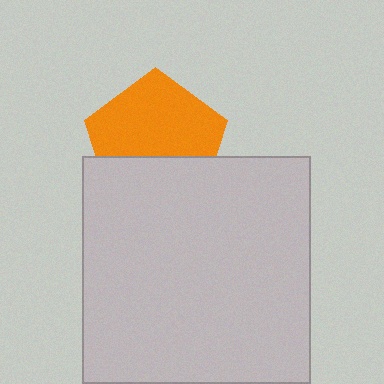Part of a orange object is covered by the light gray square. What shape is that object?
It is a pentagon.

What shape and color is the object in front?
The object in front is a light gray square.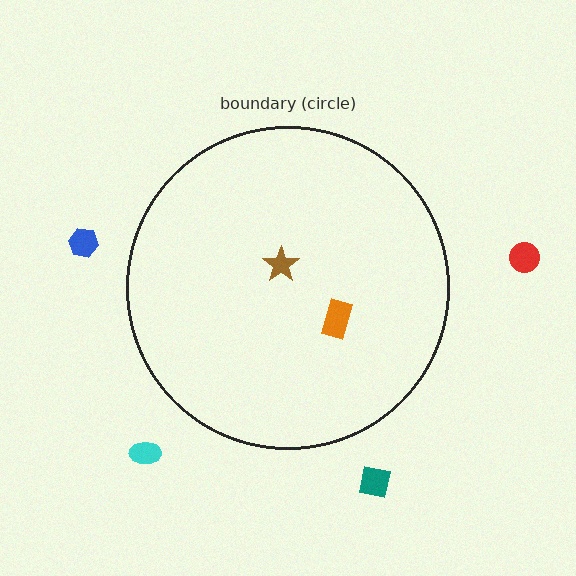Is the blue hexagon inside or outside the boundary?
Outside.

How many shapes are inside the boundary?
2 inside, 4 outside.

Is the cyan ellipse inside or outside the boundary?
Outside.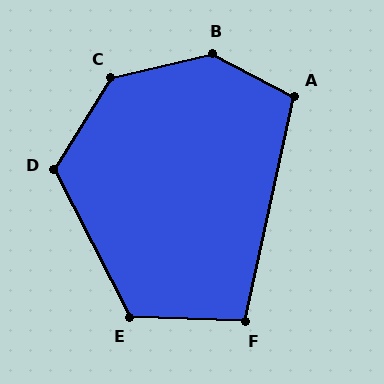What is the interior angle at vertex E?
Approximately 119 degrees (obtuse).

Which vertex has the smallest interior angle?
F, at approximately 100 degrees.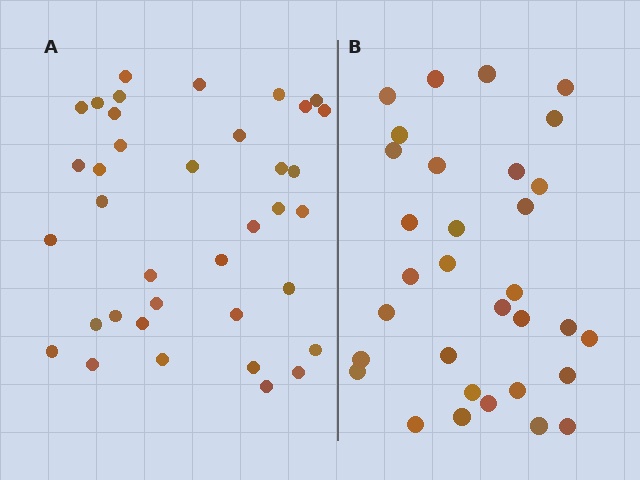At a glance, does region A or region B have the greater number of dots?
Region A (the left region) has more dots.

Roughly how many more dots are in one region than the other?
Region A has about 5 more dots than region B.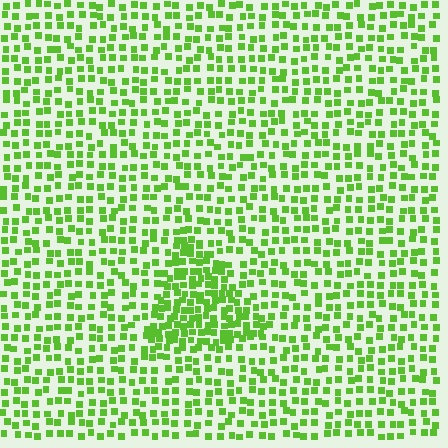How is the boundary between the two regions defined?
The boundary is defined by a change in element density (approximately 1.9x ratio). All elements are the same color, size, and shape.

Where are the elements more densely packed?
The elements are more densely packed inside the triangle boundary.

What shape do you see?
I see a triangle.